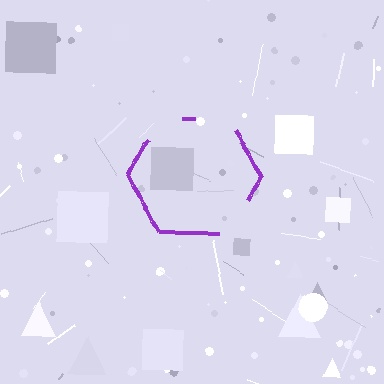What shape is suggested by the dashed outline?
The dashed outline suggests a hexagon.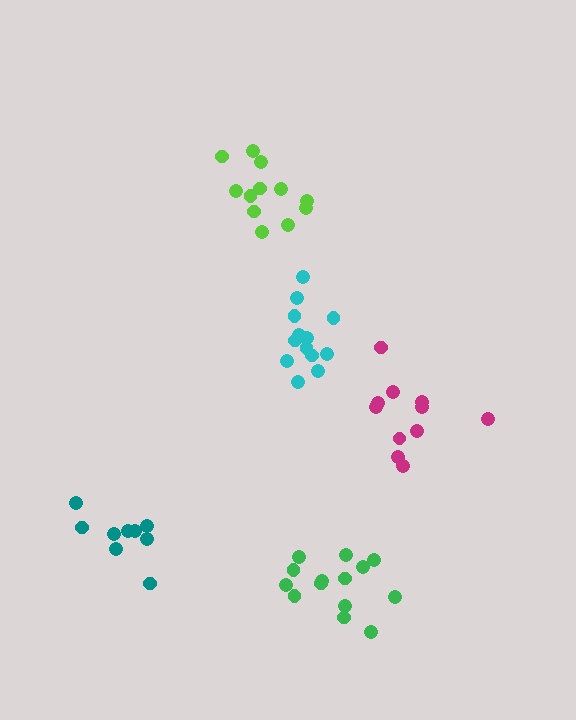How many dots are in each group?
Group 1: 14 dots, Group 2: 11 dots, Group 3: 12 dots, Group 4: 9 dots, Group 5: 13 dots (59 total).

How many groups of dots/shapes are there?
There are 5 groups.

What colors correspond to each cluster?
The clusters are colored: green, magenta, lime, teal, cyan.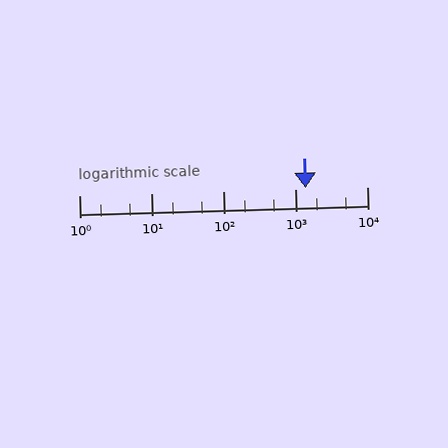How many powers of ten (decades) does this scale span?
The scale spans 4 decades, from 1 to 10000.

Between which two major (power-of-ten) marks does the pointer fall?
The pointer is between 1000 and 10000.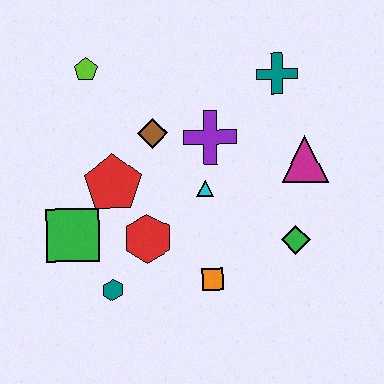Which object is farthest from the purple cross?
The teal hexagon is farthest from the purple cross.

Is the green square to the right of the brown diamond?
No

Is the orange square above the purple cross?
No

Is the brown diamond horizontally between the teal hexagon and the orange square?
Yes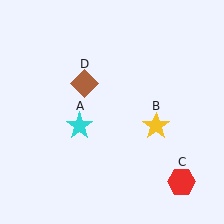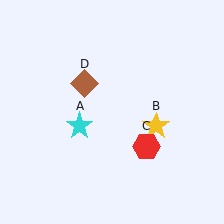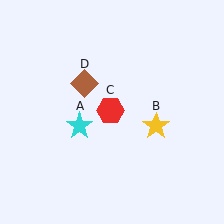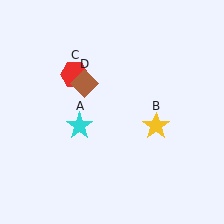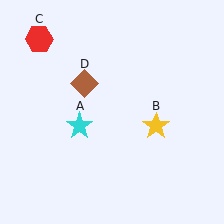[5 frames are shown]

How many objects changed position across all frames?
1 object changed position: red hexagon (object C).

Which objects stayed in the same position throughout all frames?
Cyan star (object A) and yellow star (object B) and brown diamond (object D) remained stationary.